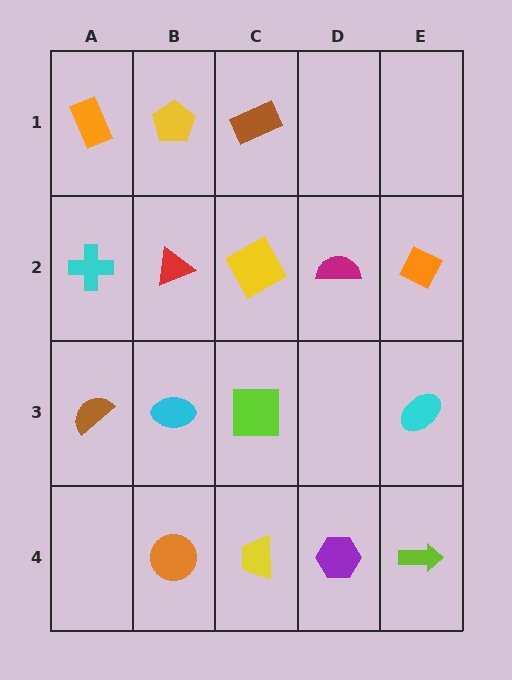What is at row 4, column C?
A yellow trapezoid.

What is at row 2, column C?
A yellow square.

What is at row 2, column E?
An orange diamond.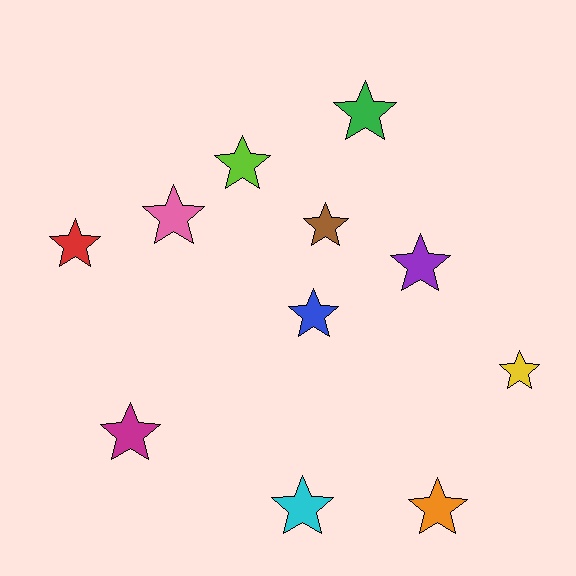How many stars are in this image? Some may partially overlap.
There are 11 stars.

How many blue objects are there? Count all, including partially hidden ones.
There is 1 blue object.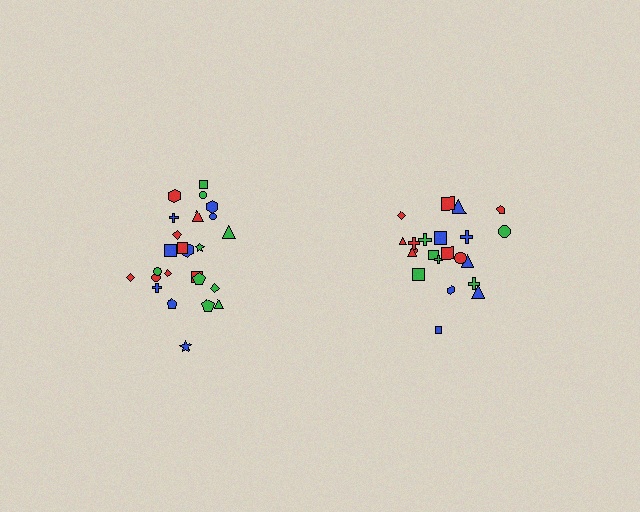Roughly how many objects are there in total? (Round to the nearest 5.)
Roughly 45 objects in total.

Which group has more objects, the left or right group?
The left group.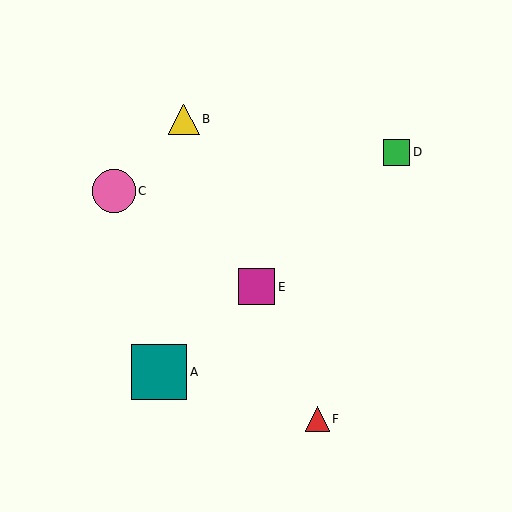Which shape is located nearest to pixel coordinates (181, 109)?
The yellow triangle (labeled B) at (184, 119) is nearest to that location.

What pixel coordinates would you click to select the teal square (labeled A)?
Click at (159, 372) to select the teal square A.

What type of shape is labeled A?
Shape A is a teal square.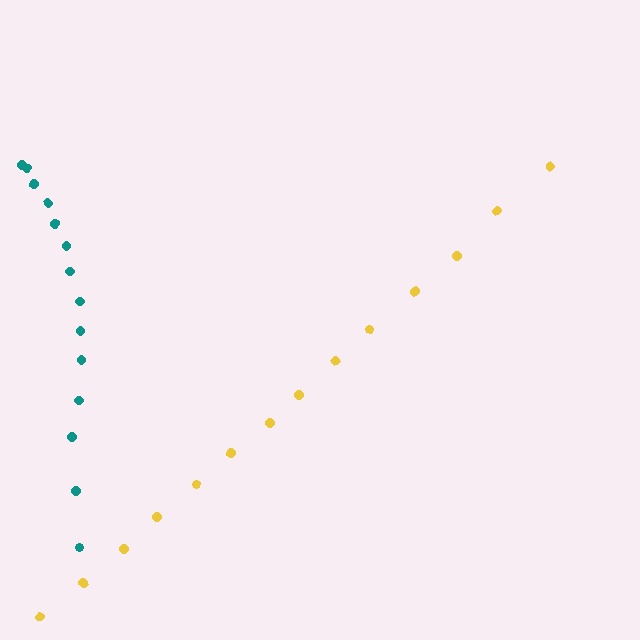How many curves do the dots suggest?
There are 2 distinct paths.